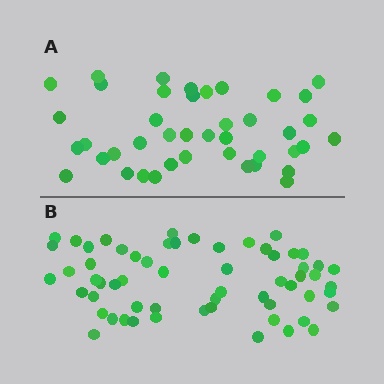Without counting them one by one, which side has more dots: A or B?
Region B (the bottom region) has more dots.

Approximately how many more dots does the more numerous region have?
Region B has approximately 20 more dots than region A.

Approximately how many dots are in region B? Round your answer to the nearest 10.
About 60 dots.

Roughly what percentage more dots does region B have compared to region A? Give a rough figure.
About 45% more.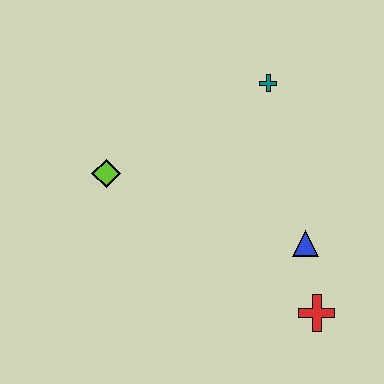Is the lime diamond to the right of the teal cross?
No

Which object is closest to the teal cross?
The blue triangle is closest to the teal cross.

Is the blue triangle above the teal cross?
No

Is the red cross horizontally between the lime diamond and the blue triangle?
No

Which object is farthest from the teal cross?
The red cross is farthest from the teal cross.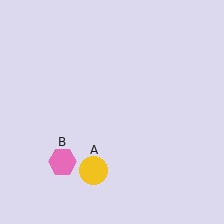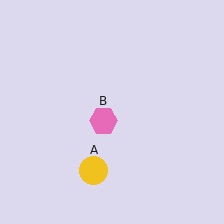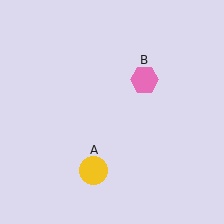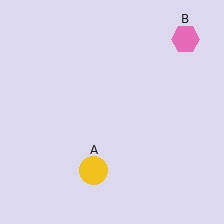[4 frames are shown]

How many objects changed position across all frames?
1 object changed position: pink hexagon (object B).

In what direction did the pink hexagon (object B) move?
The pink hexagon (object B) moved up and to the right.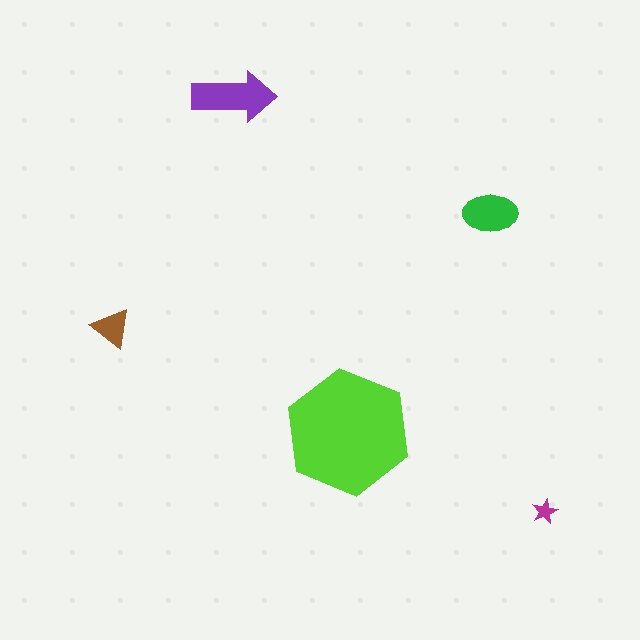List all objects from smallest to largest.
The magenta star, the brown triangle, the green ellipse, the purple arrow, the lime hexagon.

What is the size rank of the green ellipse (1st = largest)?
3rd.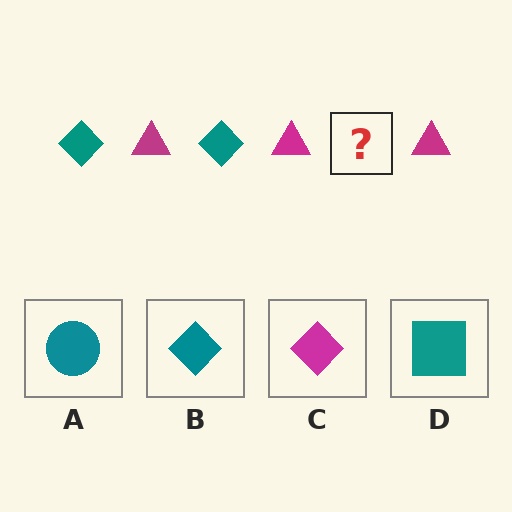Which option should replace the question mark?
Option B.